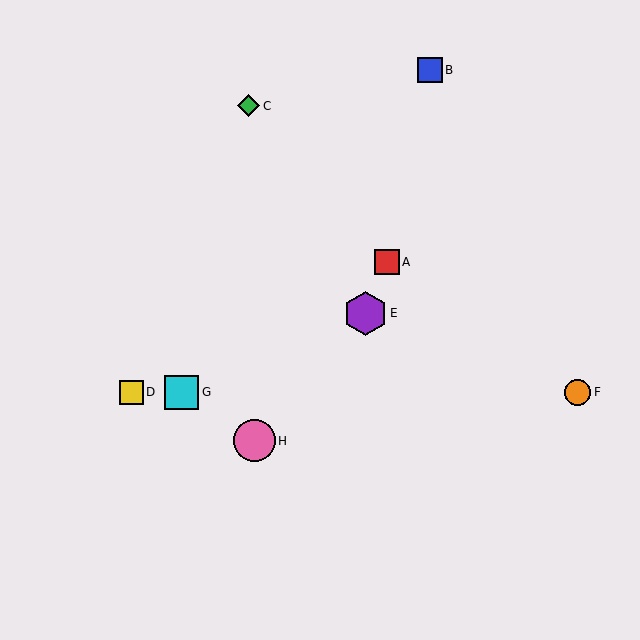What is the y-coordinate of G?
Object G is at y≈393.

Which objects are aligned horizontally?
Objects D, F, G are aligned horizontally.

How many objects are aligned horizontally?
3 objects (D, F, G) are aligned horizontally.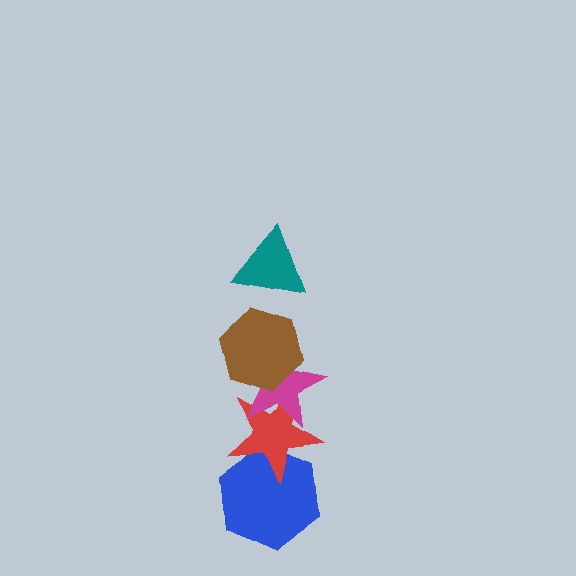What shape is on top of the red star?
The magenta star is on top of the red star.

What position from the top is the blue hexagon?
The blue hexagon is 5th from the top.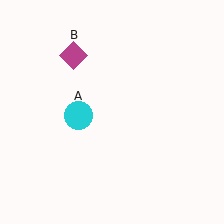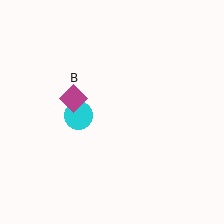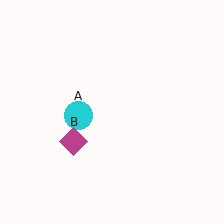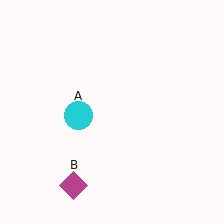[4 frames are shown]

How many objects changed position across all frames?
1 object changed position: magenta diamond (object B).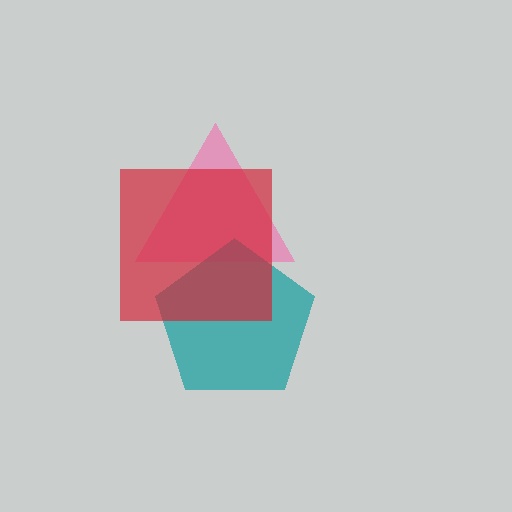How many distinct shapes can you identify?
There are 3 distinct shapes: a pink triangle, a teal pentagon, a red square.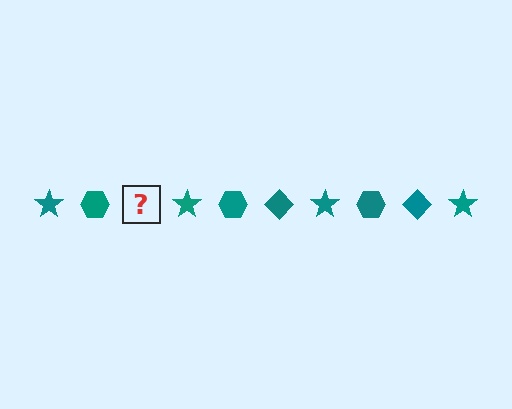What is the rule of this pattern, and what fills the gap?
The rule is that the pattern cycles through star, hexagon, diamond shapes in teal. The gap should be filled with a teal diamond.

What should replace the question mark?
The question mark should be replaced with a teal diamond.